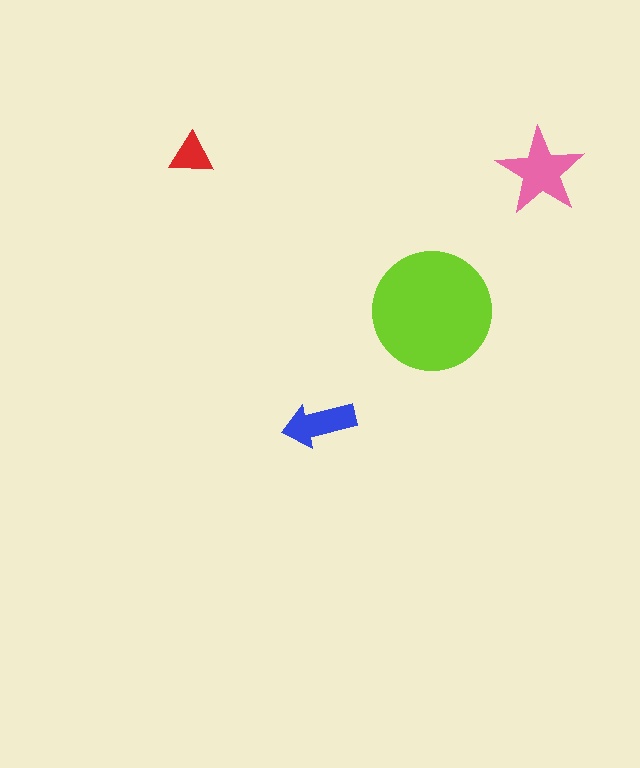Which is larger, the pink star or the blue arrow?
The pink star.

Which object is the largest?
The lime circle.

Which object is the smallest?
The red triangle.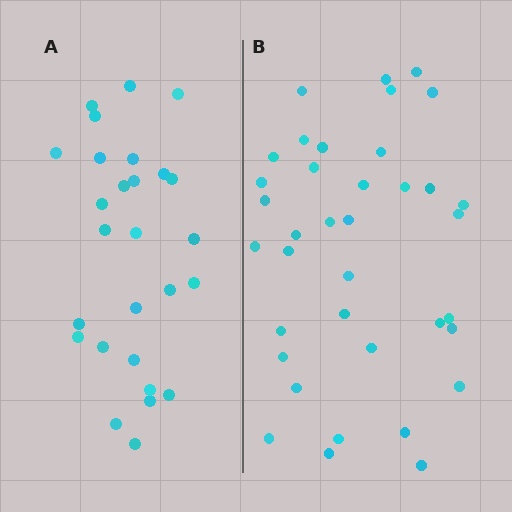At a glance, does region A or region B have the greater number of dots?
Region B (the right region) has more dots.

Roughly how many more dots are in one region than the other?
Region B has roughly 10 or so more dots than region A.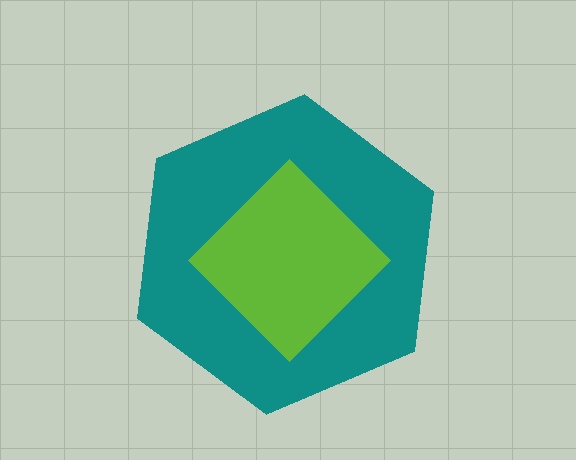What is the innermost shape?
The lime diamond.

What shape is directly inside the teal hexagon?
The lime diamond.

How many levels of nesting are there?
2.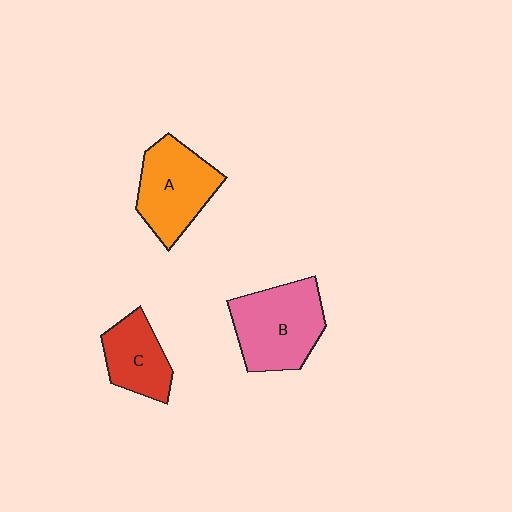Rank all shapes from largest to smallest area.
From largest to smallest: B (pink), A (orange), C (red).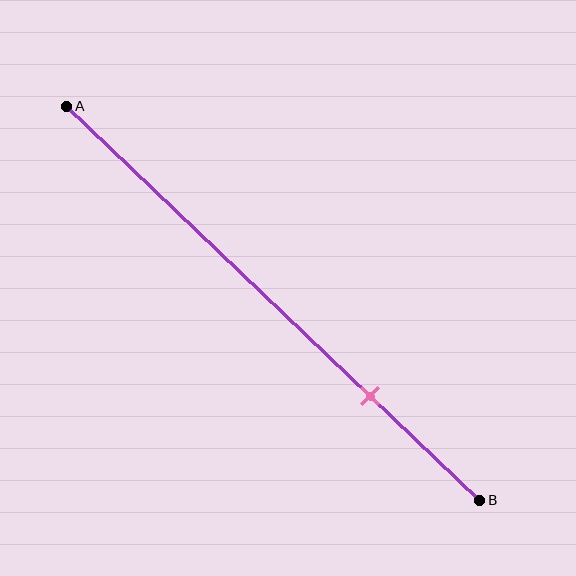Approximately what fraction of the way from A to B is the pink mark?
The pink mark is approximately 75% of the way from A to B.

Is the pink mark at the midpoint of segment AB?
No, the mark is at about 75% from A, not at the 50% midpoint.